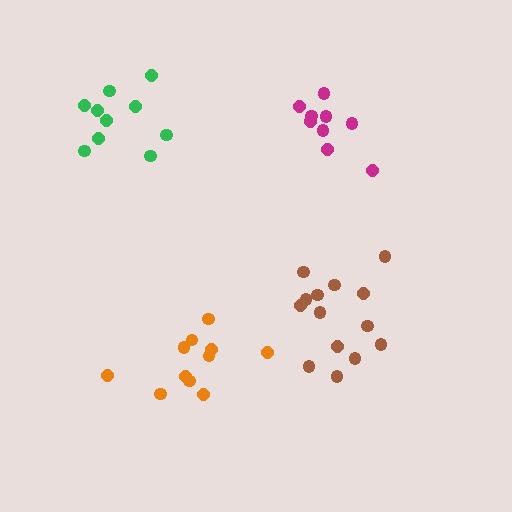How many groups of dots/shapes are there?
There are 4 groups.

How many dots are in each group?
Group 1: 10 dots, Group 2: 14 dots, Group 3: 9 dots, Group 4: 11 dots (44 total).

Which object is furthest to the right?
The brown cluster is rightmost.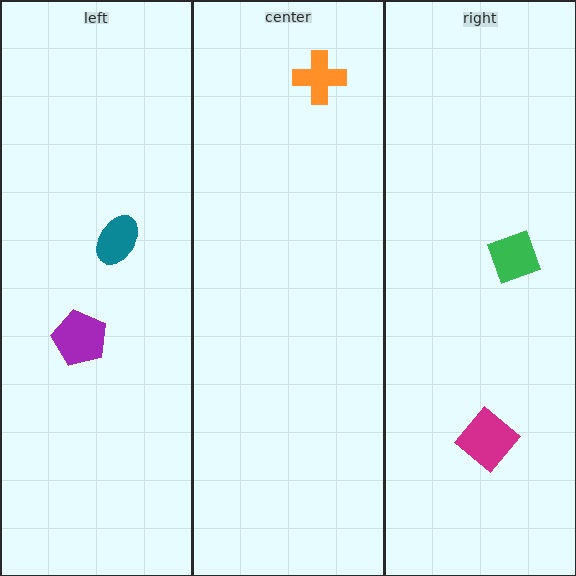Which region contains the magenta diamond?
The right region.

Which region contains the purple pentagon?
The left region.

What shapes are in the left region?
The teal ellipse, the purple pentagon.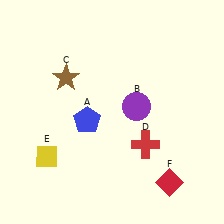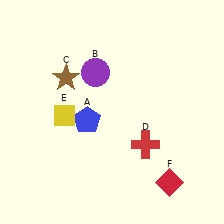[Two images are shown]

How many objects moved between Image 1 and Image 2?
2 objects moved between the two images.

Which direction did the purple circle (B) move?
The purple circle (B) moved left.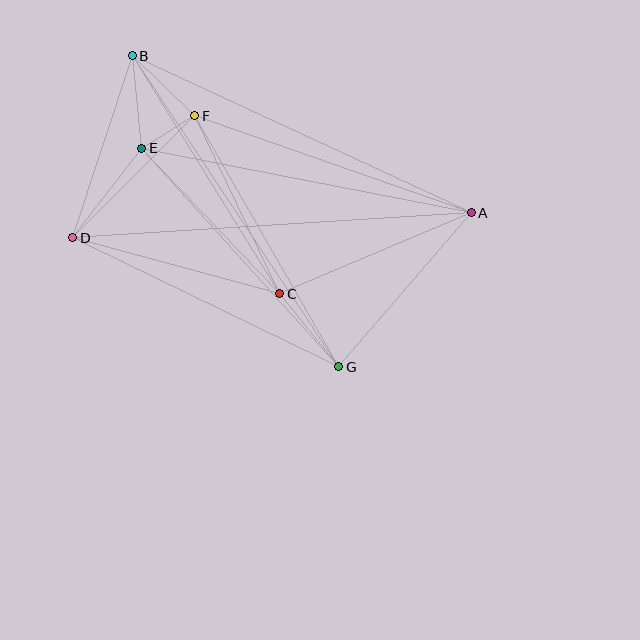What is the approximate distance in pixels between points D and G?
The distance between D and G is approximately 296 pixels.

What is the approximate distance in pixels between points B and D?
The distance between B and D is approximately 191 pixels.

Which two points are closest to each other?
Points E and F are closest to each other.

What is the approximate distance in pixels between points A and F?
The distance between A and F is approximately 293 pixels.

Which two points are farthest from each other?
Points A and D are farthest from each other.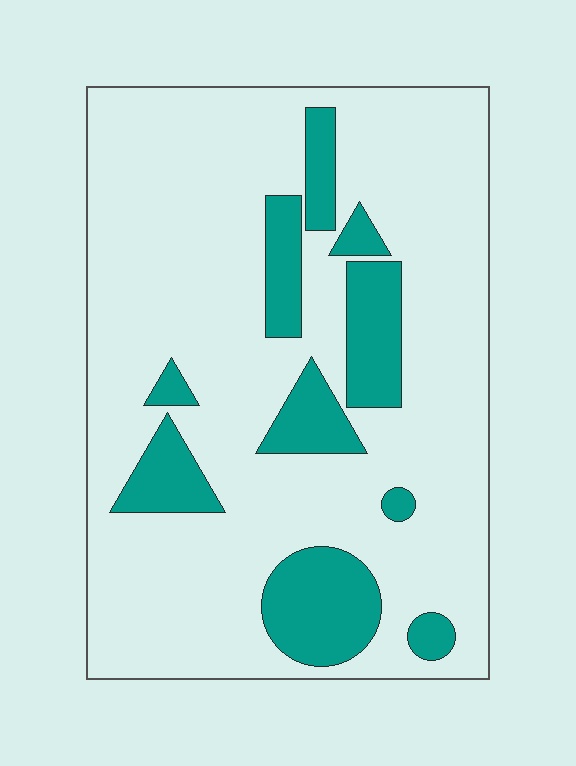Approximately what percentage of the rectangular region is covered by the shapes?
Approximately 20%.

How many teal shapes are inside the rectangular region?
10.